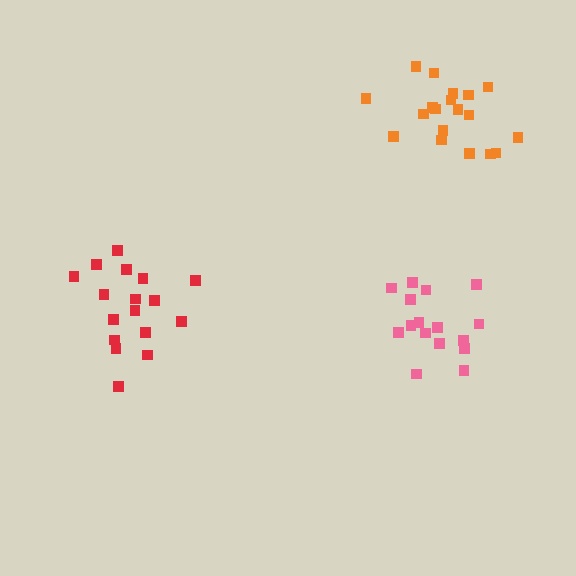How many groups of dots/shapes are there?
There are 3 groups.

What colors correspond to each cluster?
The clusters are colored: orange, pink, red.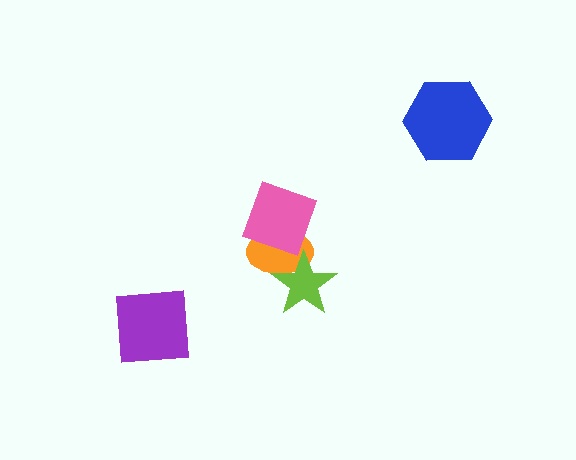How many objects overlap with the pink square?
1 object overlaps with the pink square.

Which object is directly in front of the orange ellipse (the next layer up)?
The lime star is directly in front of the orange ellipse.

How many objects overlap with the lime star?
1 object overlaps with the lime star.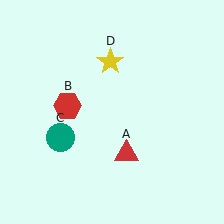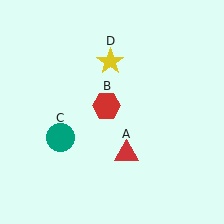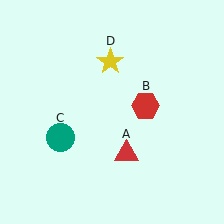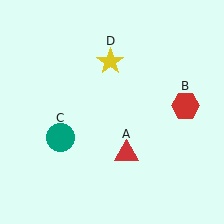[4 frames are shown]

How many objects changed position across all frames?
1 object changed position: red hexagon (object B).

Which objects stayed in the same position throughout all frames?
Red triangle (object A) and teal circle (object C) and yellow star (object D) remained stationary.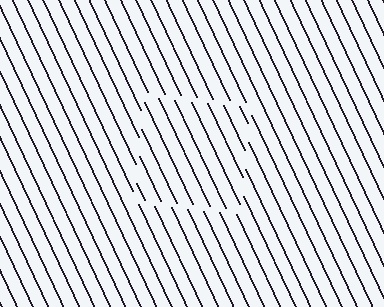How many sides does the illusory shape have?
4 sides — the line-ends trace a square.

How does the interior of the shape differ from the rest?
The interior of the shape contains the same grating, shifted by half a period — the contour is defined by the phase discontinuity where line-ends from the inner and outer gratings abut.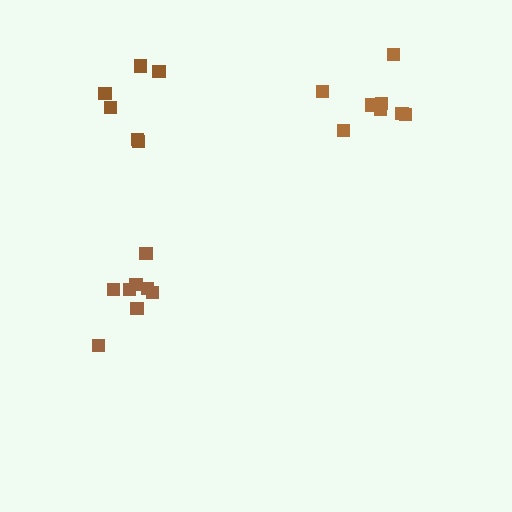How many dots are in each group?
Group 1: 8 dots, Group 2: 6 dots, Group 3: 8 dots (22 total).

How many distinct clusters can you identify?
There are 3 distinct clusters.